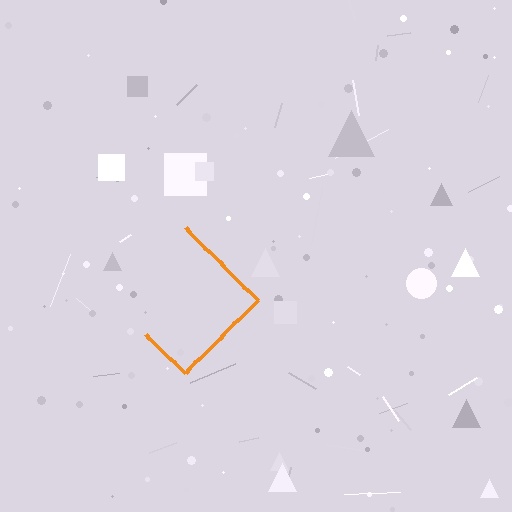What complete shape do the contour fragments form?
The contour fragments form a diamond.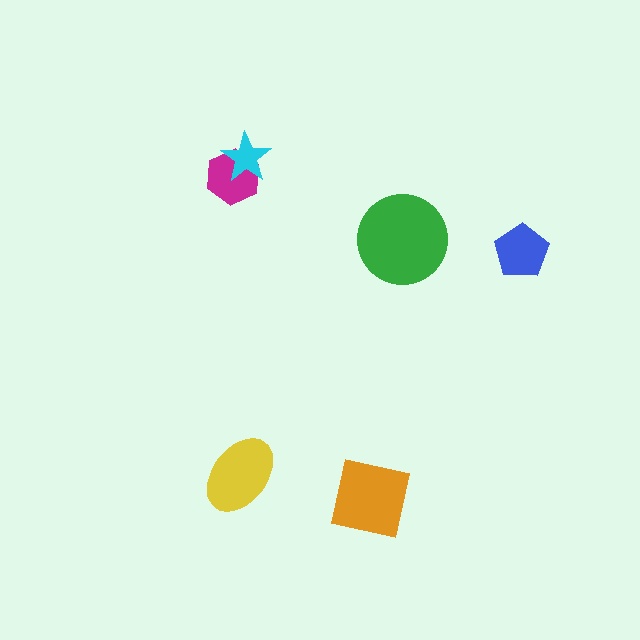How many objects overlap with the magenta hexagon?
1 object overlaps with the magenta hexagon.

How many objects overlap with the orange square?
0 objects overlap with the orange square.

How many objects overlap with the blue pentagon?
0 objects overlap with the blue pentagon.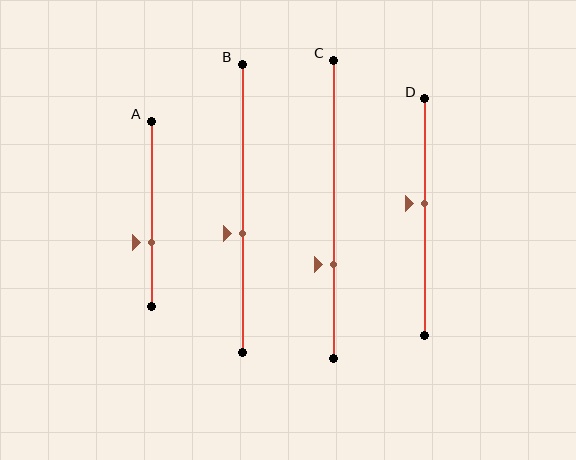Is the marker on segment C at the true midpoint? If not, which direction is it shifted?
No, the marker on segment C is shifted downward by about 19% of the segment length.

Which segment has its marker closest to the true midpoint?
Segment D has its marker closest to the true midpoint.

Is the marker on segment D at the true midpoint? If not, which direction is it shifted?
No, the marker on segment D is shifted upward by about 6% of the segment length.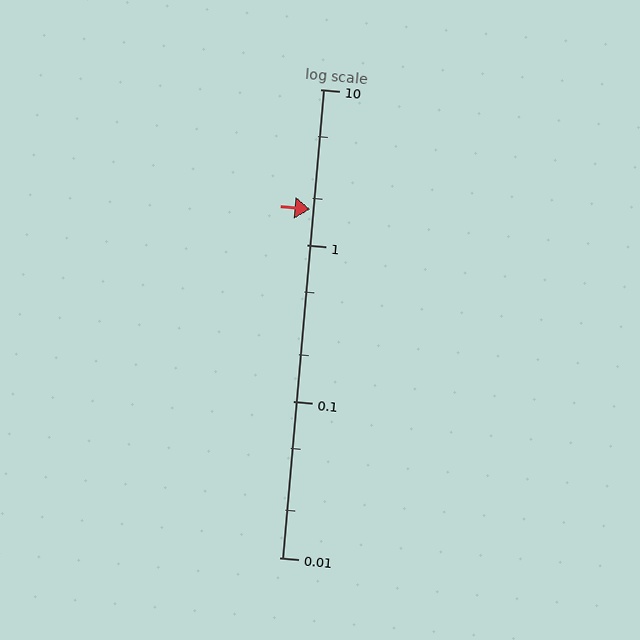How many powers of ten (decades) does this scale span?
The scale spans 3 decades, from 0.01 to 10.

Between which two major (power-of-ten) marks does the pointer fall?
The pointer is between 1 and 10.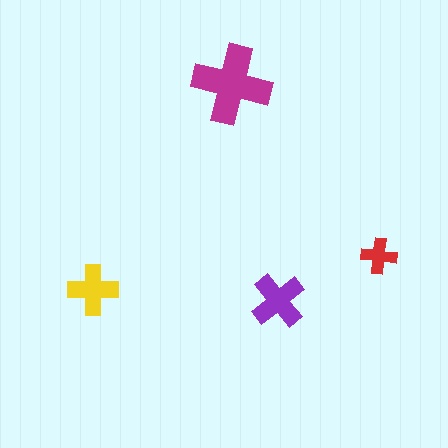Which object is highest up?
The magenta cross is topmost.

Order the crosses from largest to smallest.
the magenta one, the purple one, the yellow one, the red one.